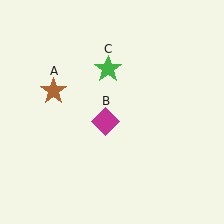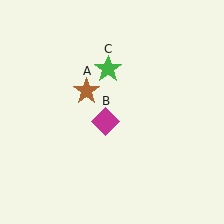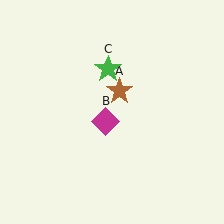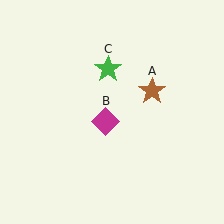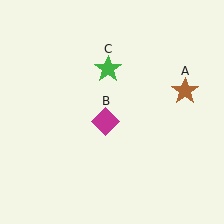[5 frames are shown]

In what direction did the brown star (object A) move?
The brown star (object A) moved right.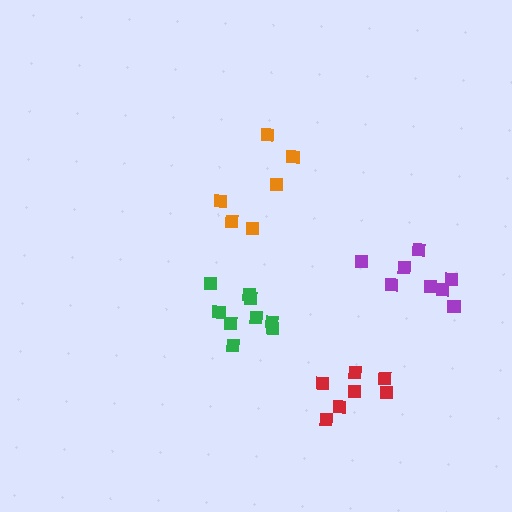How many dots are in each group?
Group 1: 8 dots, Group 2: 6 dots, Group 3: 7 dots, Group 4: 9 dots (30 total).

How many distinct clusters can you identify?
There are 4 distinct clusters.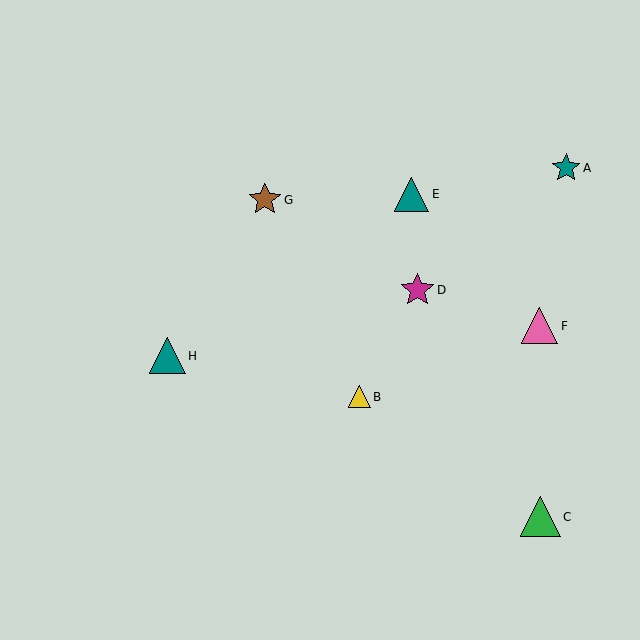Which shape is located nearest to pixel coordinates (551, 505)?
The green triangle (labeled C) at (541, 517) is nearest to that location.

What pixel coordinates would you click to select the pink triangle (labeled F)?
Click at (540, 326) to select the pink triangle F.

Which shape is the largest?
The green triangle (labeled C) is the largest.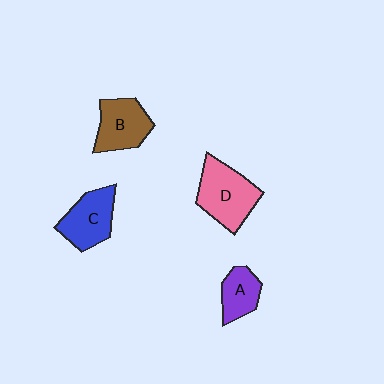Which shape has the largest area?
Shape D (pink).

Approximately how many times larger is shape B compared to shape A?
Approximately 1.4 times.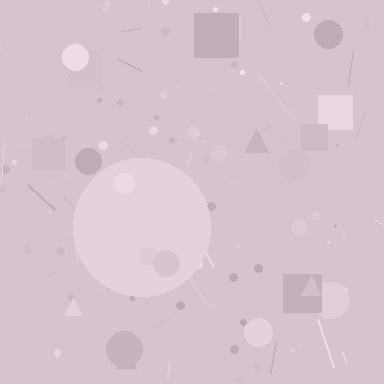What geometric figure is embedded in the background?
A circle is embedded in the background.